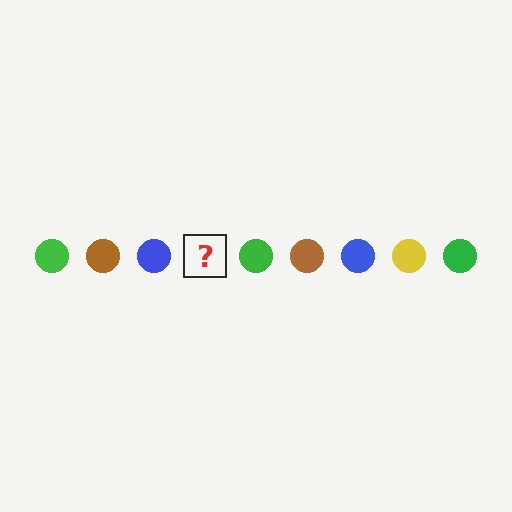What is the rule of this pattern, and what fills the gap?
The rule is that the pattern cycles through green, brown, blue, yellow circles. The gap should be filled with a yellow circle.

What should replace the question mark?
The question mark should be replaced with a yellow circle.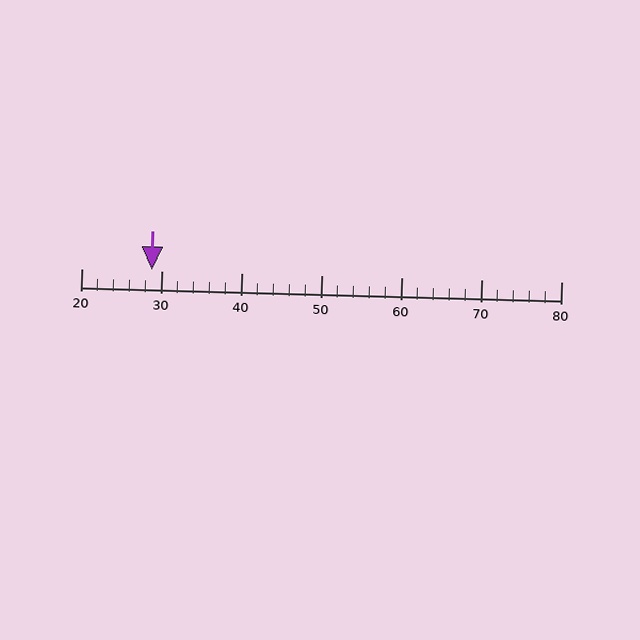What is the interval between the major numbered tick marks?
The major tick marks are spaced 10 units apart.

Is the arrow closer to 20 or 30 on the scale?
The arrow is closer to 30.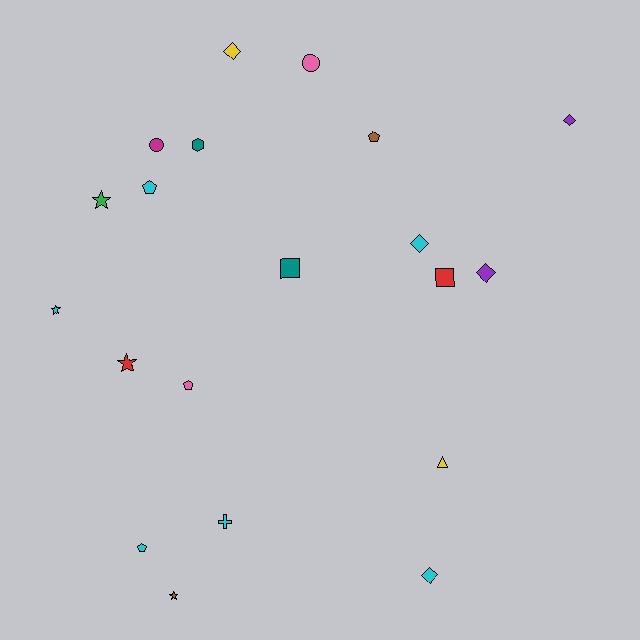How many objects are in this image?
There are 20 objects.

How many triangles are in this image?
There is 1 triangle.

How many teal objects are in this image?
There are 2 teal objects.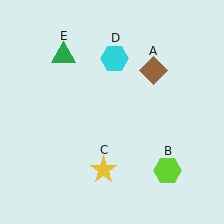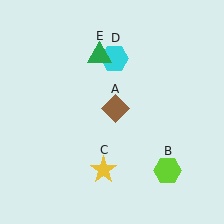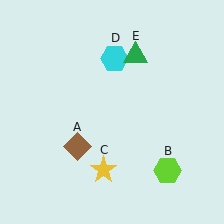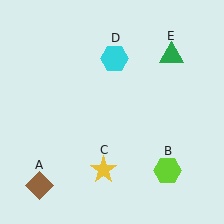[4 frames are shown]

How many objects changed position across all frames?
2 objects changed position: brown diamond (object A), green triangle (object E).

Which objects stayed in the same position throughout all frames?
Lime hexagon (object B) and yellow star (object C) and cyan hexagon (object D) remained stationary.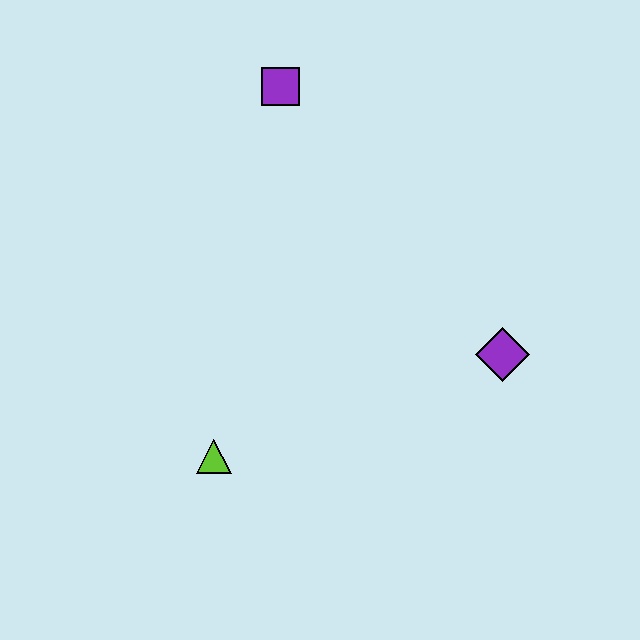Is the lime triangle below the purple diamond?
Yes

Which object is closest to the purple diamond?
The lime triangle is closest to the purple diamond.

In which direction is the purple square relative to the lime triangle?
The purple square is above the lime triangle.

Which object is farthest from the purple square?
The lime triangle is farthest from the purple square.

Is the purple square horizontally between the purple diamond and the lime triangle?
Yes